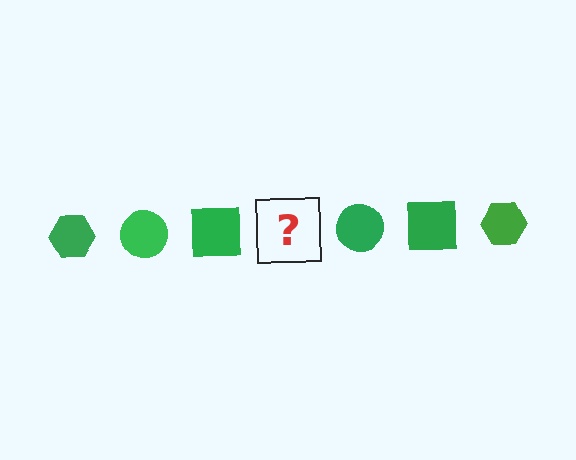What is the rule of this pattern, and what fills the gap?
The rule is that the pattern cycles through hexagon, circle, square shapes in green. The gap should be filled with a green hexagon.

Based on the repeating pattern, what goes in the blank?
The blank should be a green hexagon.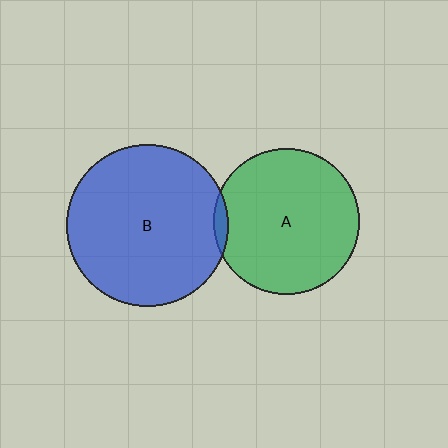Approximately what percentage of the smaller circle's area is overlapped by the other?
Approximately 5%.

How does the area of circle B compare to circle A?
Approximately 1.2 times.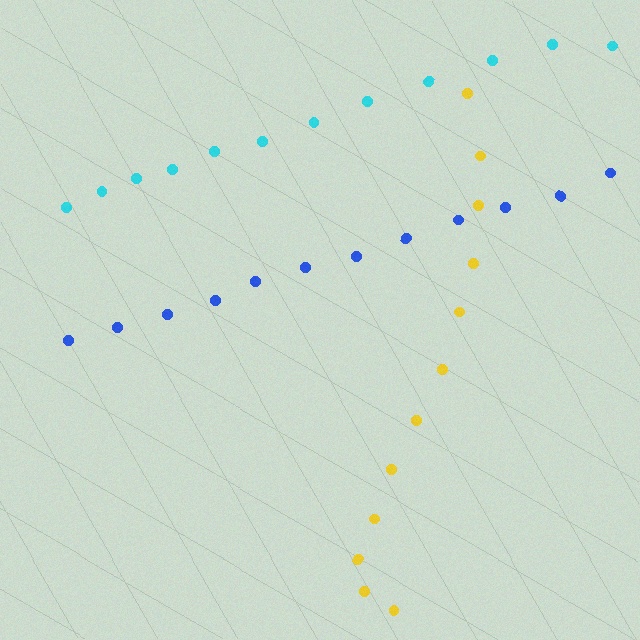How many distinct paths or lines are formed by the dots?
There are 3 distinct paths.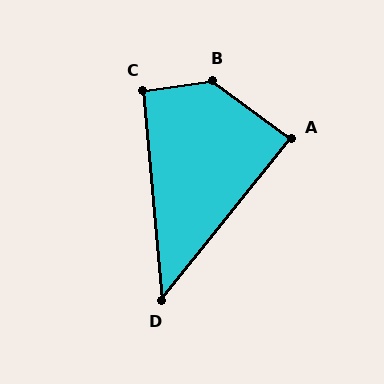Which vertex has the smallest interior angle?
D, at approximately 44 degrees.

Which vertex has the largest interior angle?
B, at approximately 136 degrees.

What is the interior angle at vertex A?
Approximately 87 degrees (approximately right).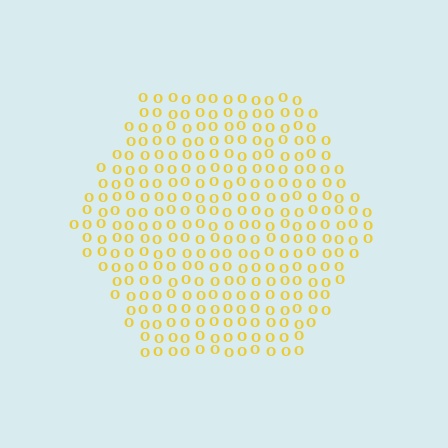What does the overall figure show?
The overall figure shows a hexagon.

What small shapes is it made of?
It is made of small letter O's.